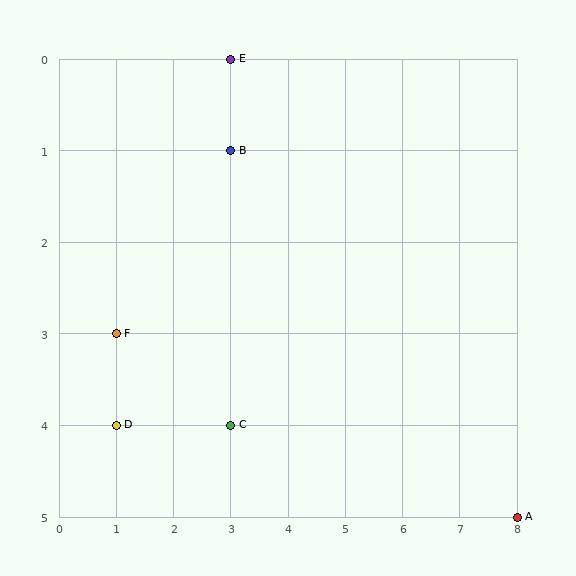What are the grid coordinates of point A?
Point A is at grid coordinates (8, 5).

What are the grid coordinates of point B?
Point B is at grid coordinates (3, 1).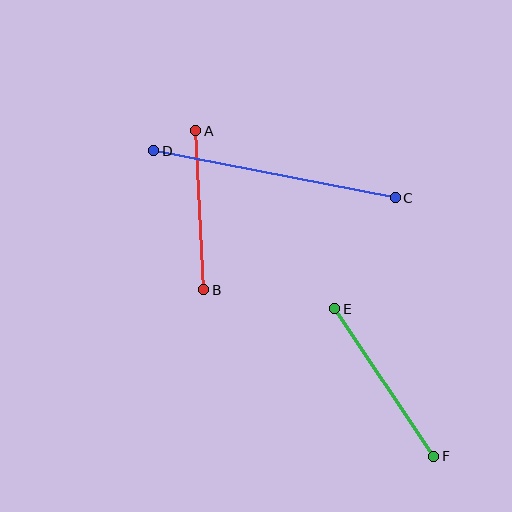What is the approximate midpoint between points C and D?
The midpoint is at approximately (274, 174) pixels.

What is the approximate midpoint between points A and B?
The midpoint is at approximately (200, 210) pixels.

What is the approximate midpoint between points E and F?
The midpoint is at approximately (384, 383) pixels.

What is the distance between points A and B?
The distance is approximately 159 pixels.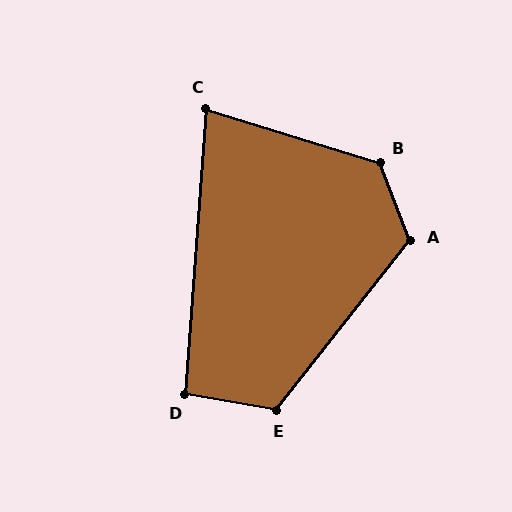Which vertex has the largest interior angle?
B, at approximately 128 degrees.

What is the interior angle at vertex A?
Approximately 120 degrees (obtuse).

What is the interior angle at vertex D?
Approximately 96 degrees (obtuse).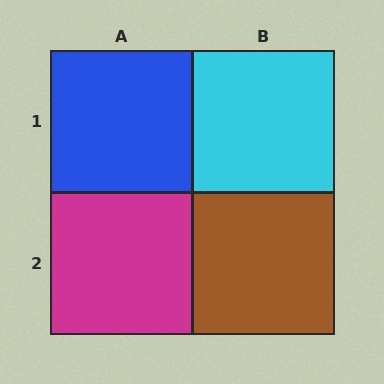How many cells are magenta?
1 cell is magenta.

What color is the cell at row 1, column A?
Blue.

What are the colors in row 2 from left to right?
Magenta, brown.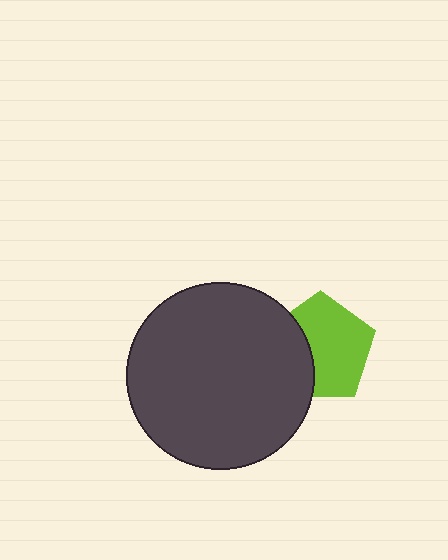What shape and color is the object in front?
The object in front is a dark gray circle.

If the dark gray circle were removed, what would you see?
You would see the complete lime pentagon.